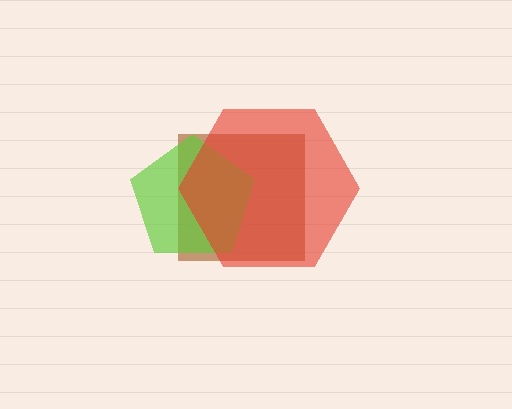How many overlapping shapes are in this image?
There are 3 overlapping shapes in the image.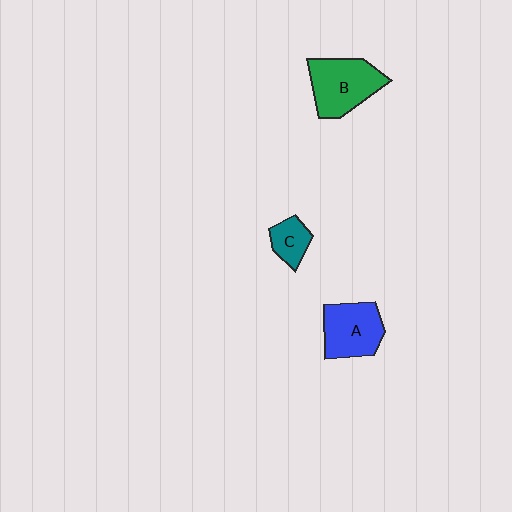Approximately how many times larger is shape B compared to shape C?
Approximately 2.3 times.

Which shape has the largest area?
Shape B (green).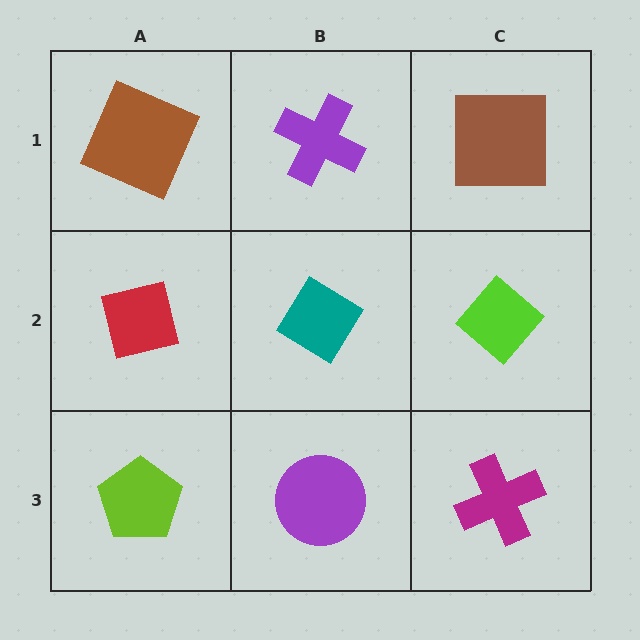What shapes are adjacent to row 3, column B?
A teal diamond (row 2, column B), a lime pentagon (row 3, column A), a magenta cross (row 3, column C).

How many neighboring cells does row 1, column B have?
3.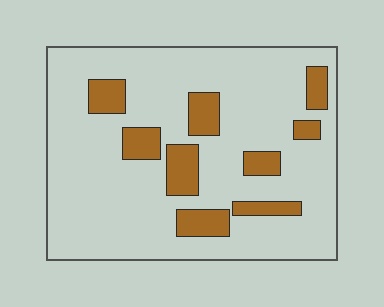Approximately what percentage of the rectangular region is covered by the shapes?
Approximately 15%.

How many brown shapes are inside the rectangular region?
9.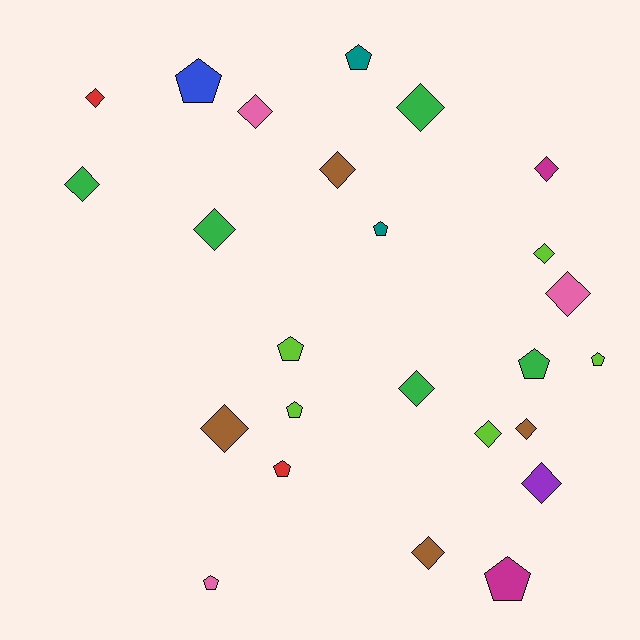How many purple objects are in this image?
There is 1 purple object.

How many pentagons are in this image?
There are 10 pentagons.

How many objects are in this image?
There are 25 objects.